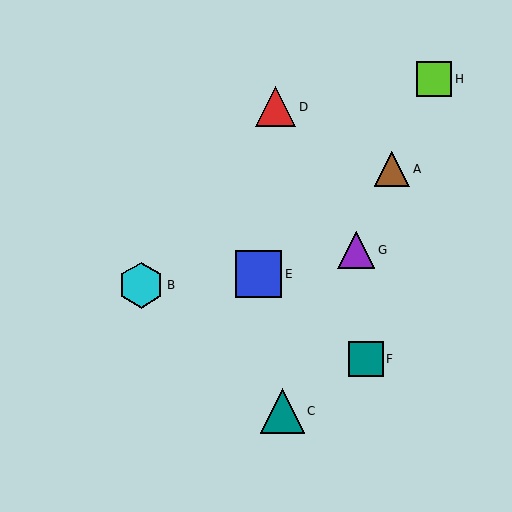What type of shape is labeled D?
Shape D is a red triangle.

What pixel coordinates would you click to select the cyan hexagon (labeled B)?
Click at (141, 285) to select the cyan hexagon B.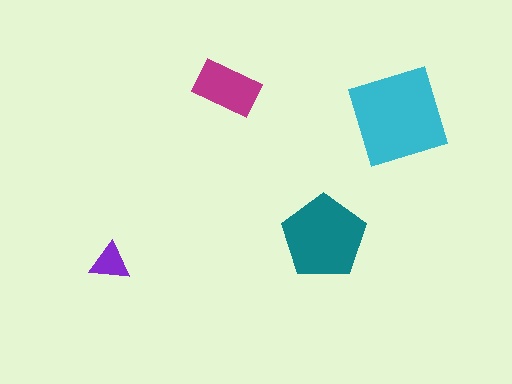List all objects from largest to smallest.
The cyan square, the teal pentagon, the magenta rectangle, the purple triangle.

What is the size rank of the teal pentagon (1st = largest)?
2nd.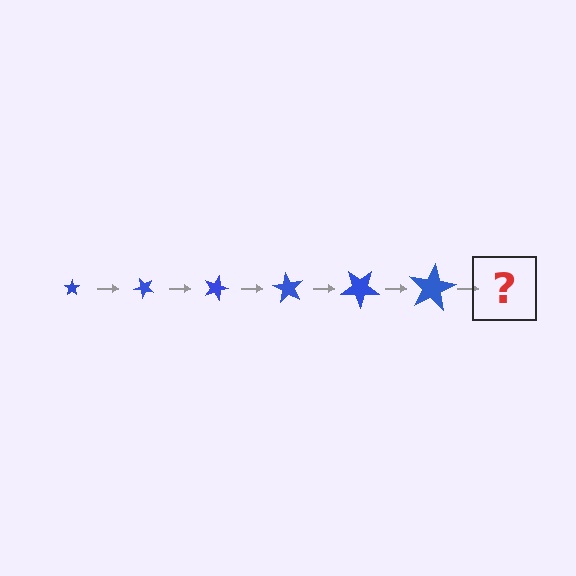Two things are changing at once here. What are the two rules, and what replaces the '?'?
The two rules are that the star grows larger each step and it rotates 45 degrees each step. The '?' should be a star, larger than the previous one and rotated 270 degrees from the start.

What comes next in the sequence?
The next element should be a star, larger than the previous one and rotated 270 degrees from the start.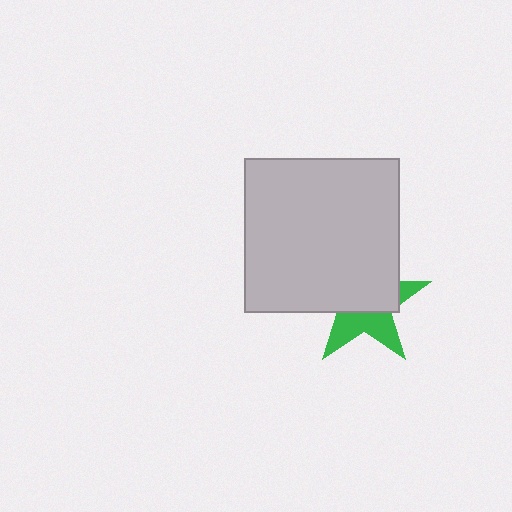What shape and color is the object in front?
The object in front is a light gray square.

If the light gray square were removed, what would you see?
You would see the complete green star.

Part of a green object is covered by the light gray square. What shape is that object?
It is a star.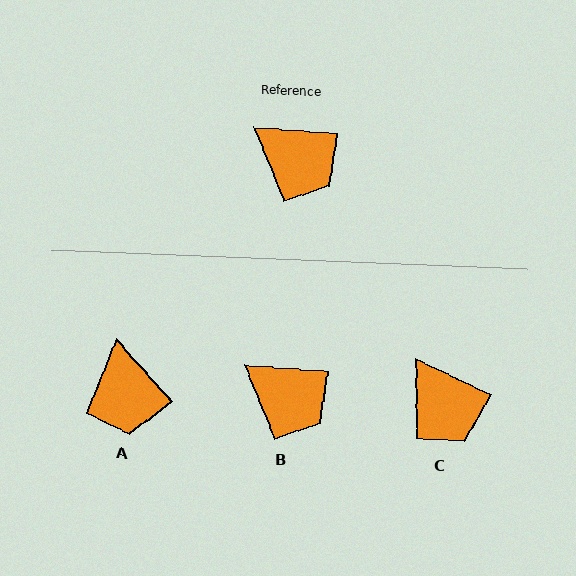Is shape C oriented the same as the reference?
No, it is off by about 21 degrees.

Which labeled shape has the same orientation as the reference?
B.